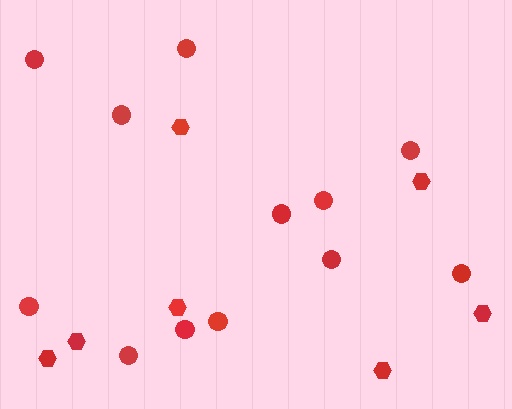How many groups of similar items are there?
There are 2 groups: one group of circles (12) and one group of hexagons (7).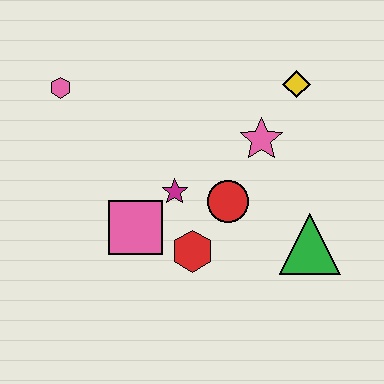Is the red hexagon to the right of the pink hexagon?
Yes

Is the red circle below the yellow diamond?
Yes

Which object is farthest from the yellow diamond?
The pink hexagon is farthest from the yellow diamond.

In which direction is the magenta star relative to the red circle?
The magenta star is to the left of the red circle.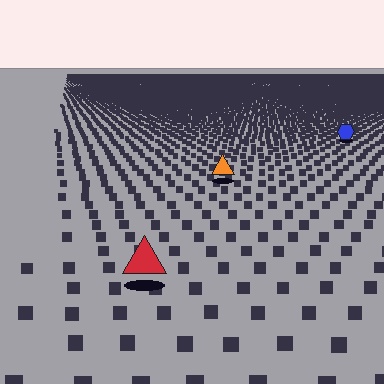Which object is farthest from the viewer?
The blue hexagon is farthest from the viewer. It appears smaller and the ground texture around it is denser.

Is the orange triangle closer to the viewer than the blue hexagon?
Yes. The orange triangle is closer — you can tell from the texture gradient: the ground texture is coarser near it.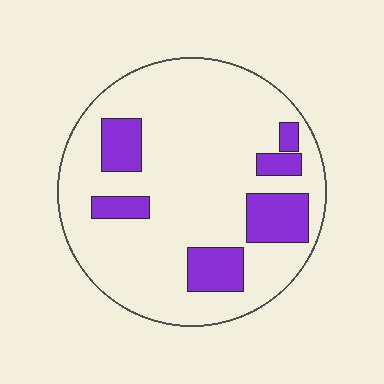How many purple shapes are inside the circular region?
6.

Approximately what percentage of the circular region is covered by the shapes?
Approximately 20%.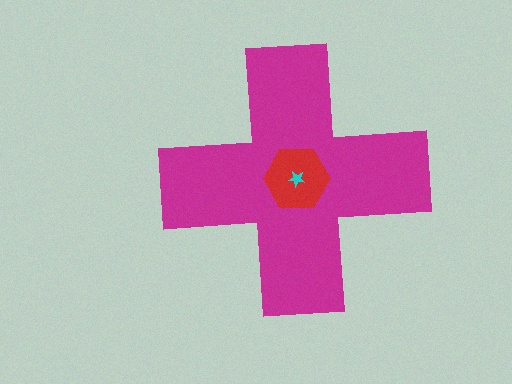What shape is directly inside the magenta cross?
The red hexagon.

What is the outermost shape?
The magenta cross.